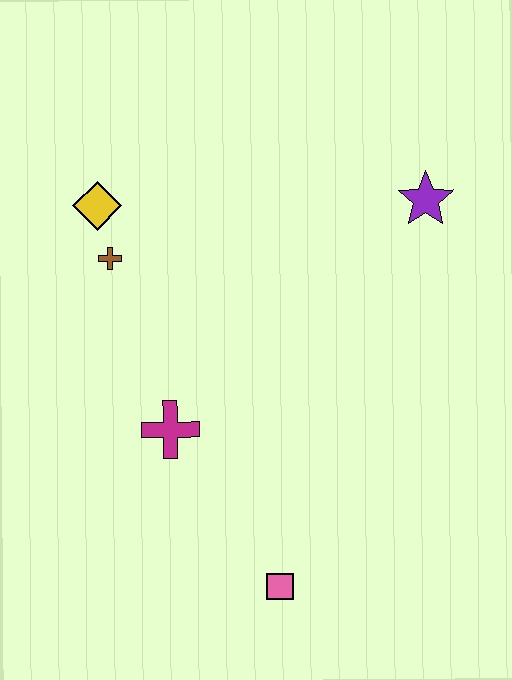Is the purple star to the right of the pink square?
Yes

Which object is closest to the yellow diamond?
The brown cross is closest to the yellow diamond.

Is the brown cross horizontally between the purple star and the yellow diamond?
Yes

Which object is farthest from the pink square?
The yellow diamond is farthest from the pink square.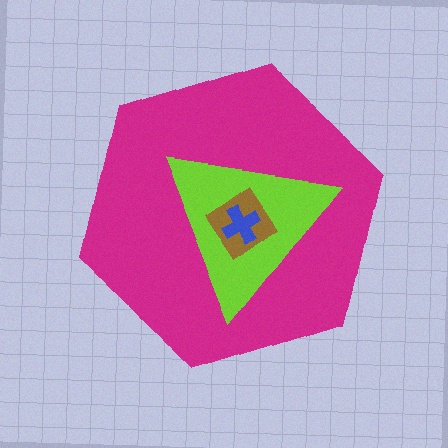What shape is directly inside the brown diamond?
The blue cross.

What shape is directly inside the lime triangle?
The brown diamond.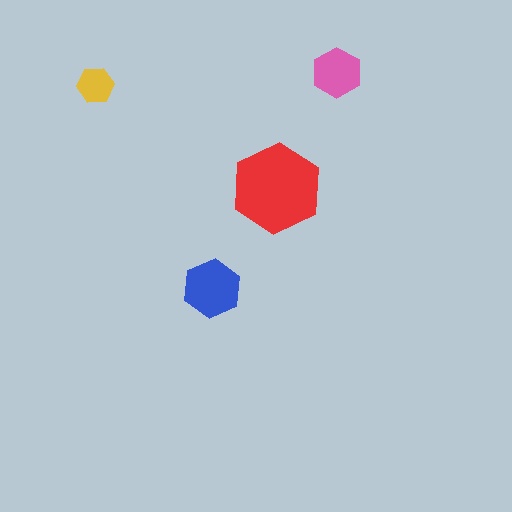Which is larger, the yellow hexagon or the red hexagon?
The red one.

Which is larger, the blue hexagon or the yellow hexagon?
The blue one.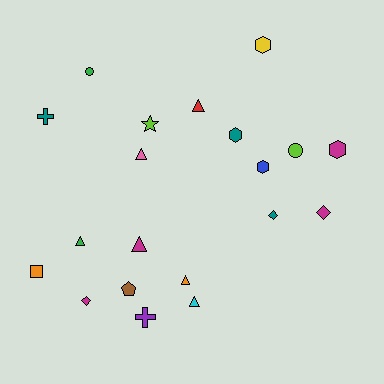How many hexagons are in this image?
There are 4 hexagons.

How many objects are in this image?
There are 20 objects.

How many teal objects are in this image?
There are 3 teal objects.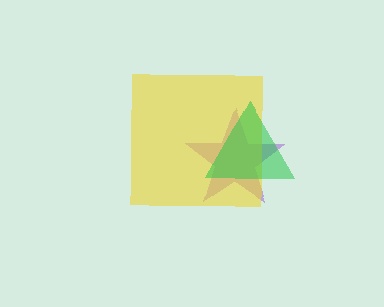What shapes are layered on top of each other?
The layered shapes are: a purple star, a yellow square, a green triangle.